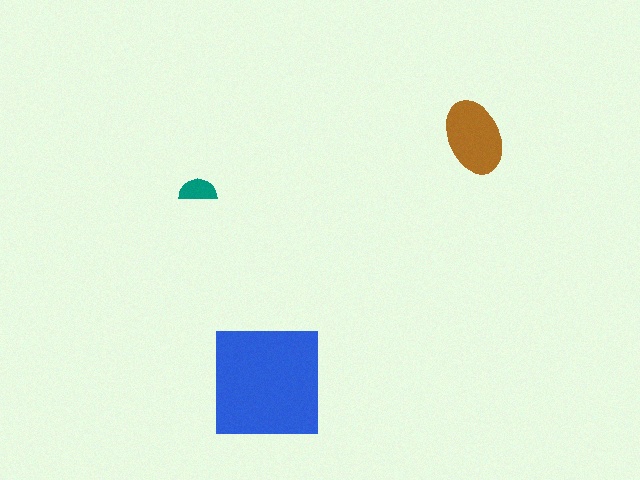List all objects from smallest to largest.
The teal semicircle, the brown ellipse, the blue square.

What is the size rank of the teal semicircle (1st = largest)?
3rd.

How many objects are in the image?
There are 3 objects in the image.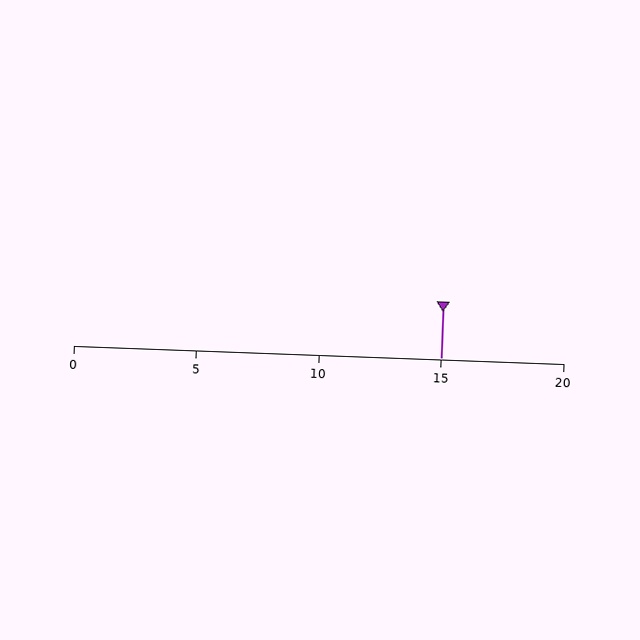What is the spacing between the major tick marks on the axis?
The major ticks are spaced 5 apart.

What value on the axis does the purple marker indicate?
The marker indicates approximately 15.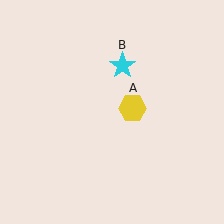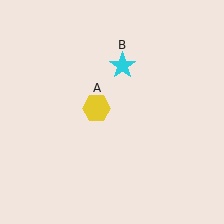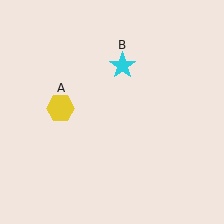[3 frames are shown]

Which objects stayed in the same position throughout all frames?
Cyan star (object B) remained stationary.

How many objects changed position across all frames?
1 object changed position: yellow hexagon (object A).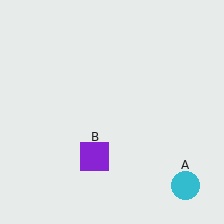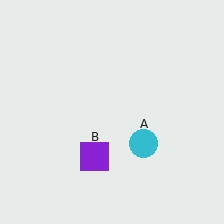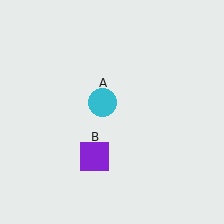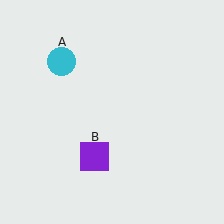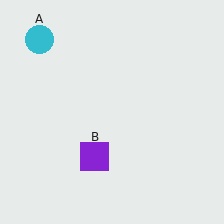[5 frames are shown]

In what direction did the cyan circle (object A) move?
The cyan circle (object A) moved up and to the left.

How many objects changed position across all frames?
1 object changed position: cyan circle (object A).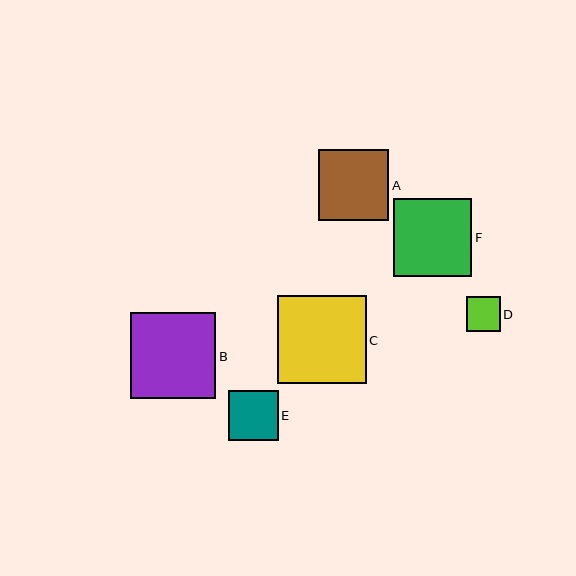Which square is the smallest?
Square D is the smallest with a size of approximately 34 pixels.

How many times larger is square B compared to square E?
Square B is approximately 1.7 times the size of square E.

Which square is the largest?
Square C is the largest with a size of approximately 89 pixels.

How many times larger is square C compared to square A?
Square C is approximately 1.3 times the size of square A.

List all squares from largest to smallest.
From largest to smallest: C, B, F, A, E, D.